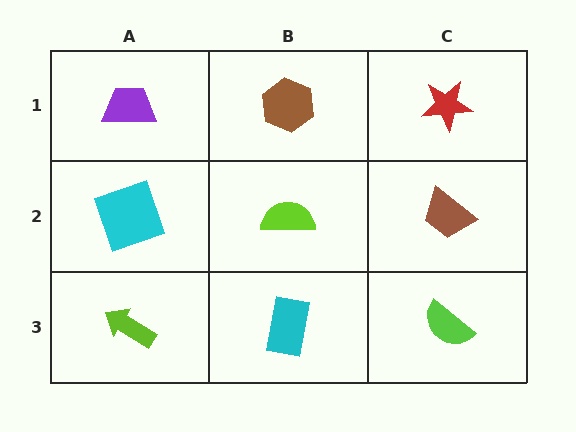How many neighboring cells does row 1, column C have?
2.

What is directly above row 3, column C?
A brown trapezoid.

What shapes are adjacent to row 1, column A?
A cyan square (row 2, column A), a brown hexagon (row 1, column B).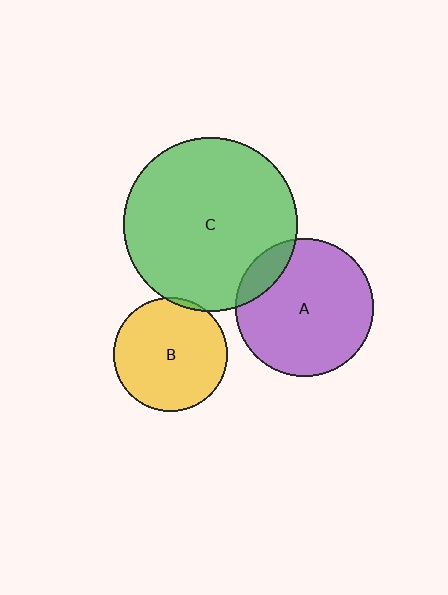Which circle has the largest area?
Circle C (green).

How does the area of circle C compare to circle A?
Approximately 1.6 times.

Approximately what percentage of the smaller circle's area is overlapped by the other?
Approximately 15%.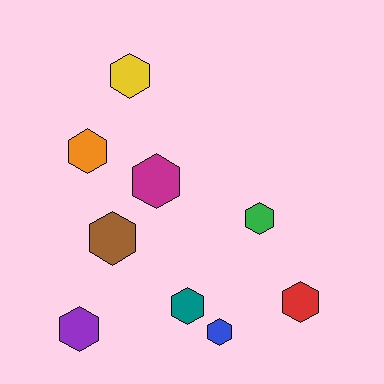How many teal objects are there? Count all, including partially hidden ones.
There is 1 teal object.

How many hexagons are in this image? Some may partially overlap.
There are 9 hexagons.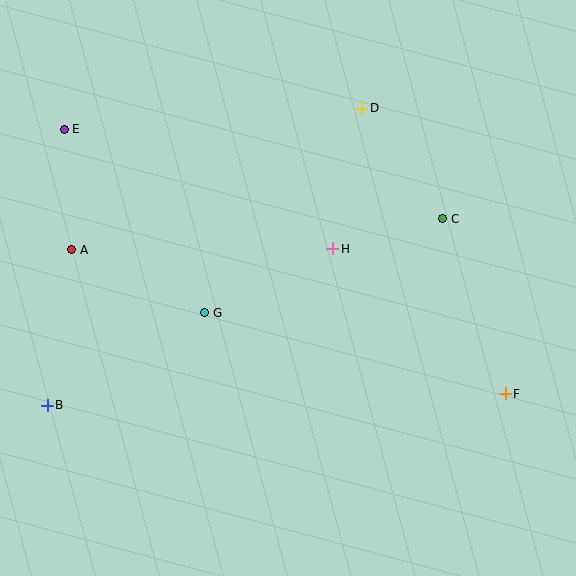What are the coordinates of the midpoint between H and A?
The midpoint between H and A is at (202, 249).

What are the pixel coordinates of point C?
Point C is at (443, 219).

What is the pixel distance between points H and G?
The distance between H and G is 143 pixels.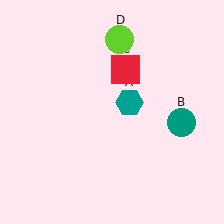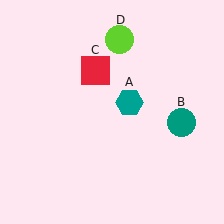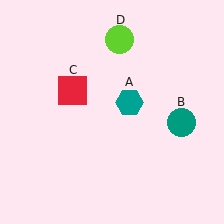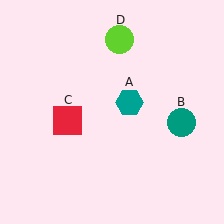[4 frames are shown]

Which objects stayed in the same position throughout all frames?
Teal hexagon (object A) and teal circle (object B) and lime circle (object D) remained stationary.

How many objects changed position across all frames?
1 object changed position: red square (object C).